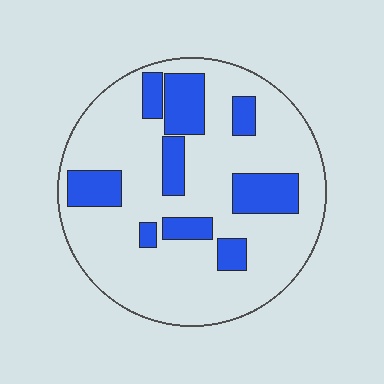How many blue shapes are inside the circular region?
9.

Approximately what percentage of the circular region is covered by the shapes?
Approximately 25%.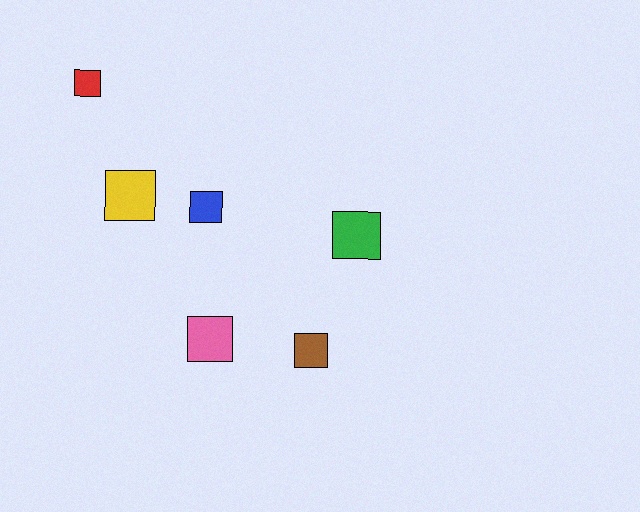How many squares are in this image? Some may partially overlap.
There are 6 squares.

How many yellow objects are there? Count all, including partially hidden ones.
There is 1 yellow object.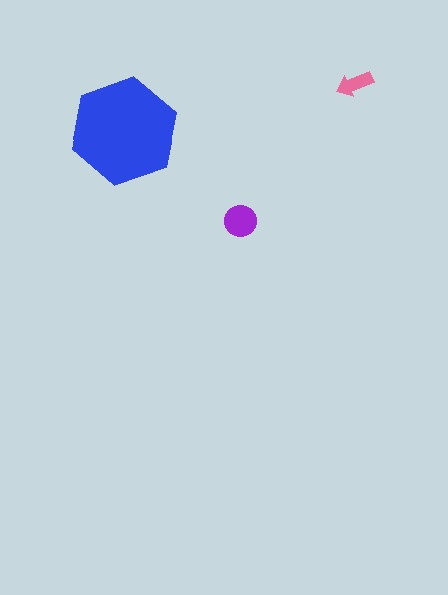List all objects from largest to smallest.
The blue hexagon, the purple circle, the pink arrow.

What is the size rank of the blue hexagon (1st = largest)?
1st.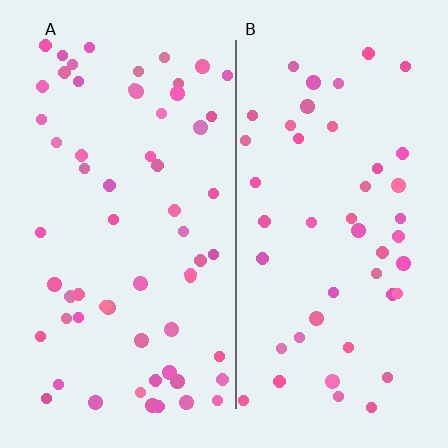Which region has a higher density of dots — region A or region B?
A (the left).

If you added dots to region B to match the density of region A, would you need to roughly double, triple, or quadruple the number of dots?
Approximately double.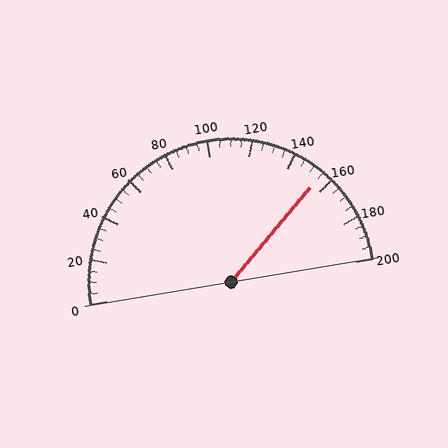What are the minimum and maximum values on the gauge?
The gauge ranges from 0 to 200.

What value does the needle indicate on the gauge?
The needle indicates approximately 155.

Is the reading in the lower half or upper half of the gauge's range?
The reading is in the upper half of the range (0 to 200).